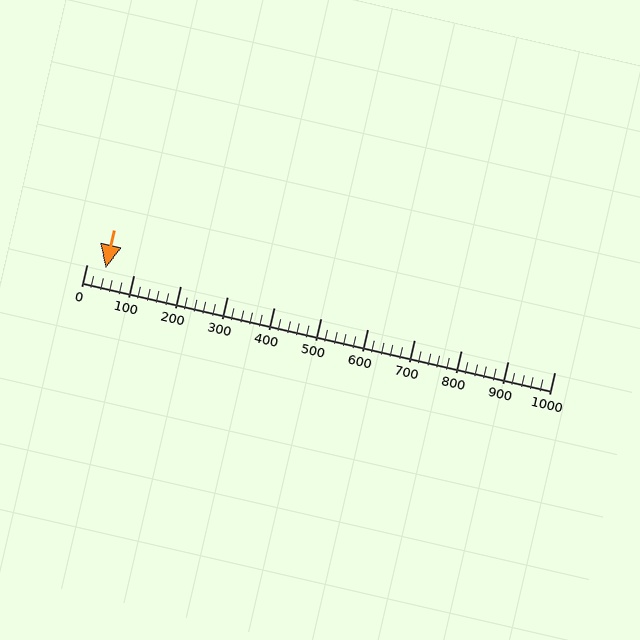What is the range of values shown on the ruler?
The ruler shows values from 0 to 1000.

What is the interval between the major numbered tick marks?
The major tick marks are spaced 100 units apart.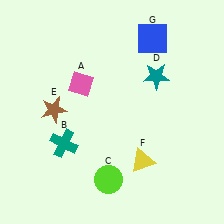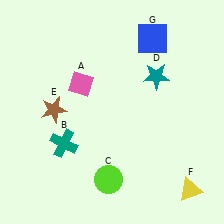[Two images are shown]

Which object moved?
The yellow triangle (F) moved right.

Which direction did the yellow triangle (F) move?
The yellow triangle (F) moved right.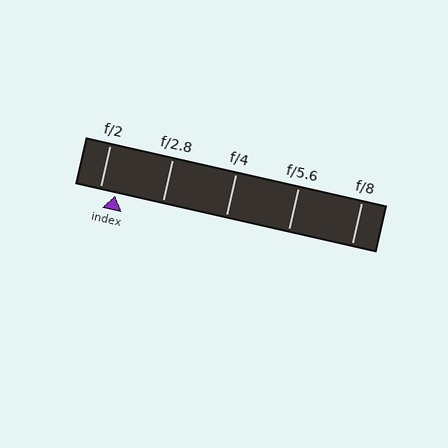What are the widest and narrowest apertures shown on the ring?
The widest aperture shown is f/2 and the narrowest is f/8.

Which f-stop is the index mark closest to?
The index mark is closest to f/2.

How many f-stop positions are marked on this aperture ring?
There are 5 f-stop positions marked.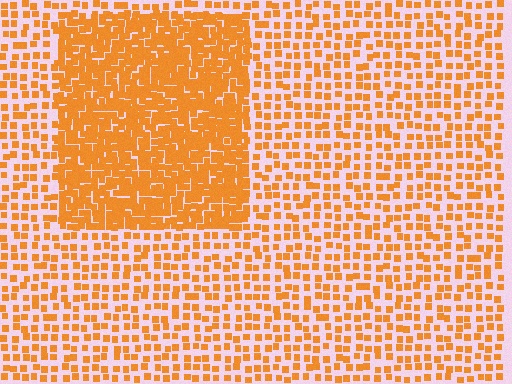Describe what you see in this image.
The image contains small orange elements arranged at two different densities. A rectangle-shaped region is visible where the elements are more densely packed than the surrounding area.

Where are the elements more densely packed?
The elements are more densely packed inside the rectangle boundary.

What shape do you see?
I see a rectangle.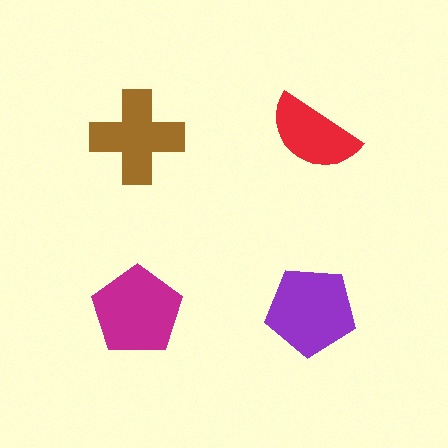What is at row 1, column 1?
A brown cross.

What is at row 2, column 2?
A purple pentagon.